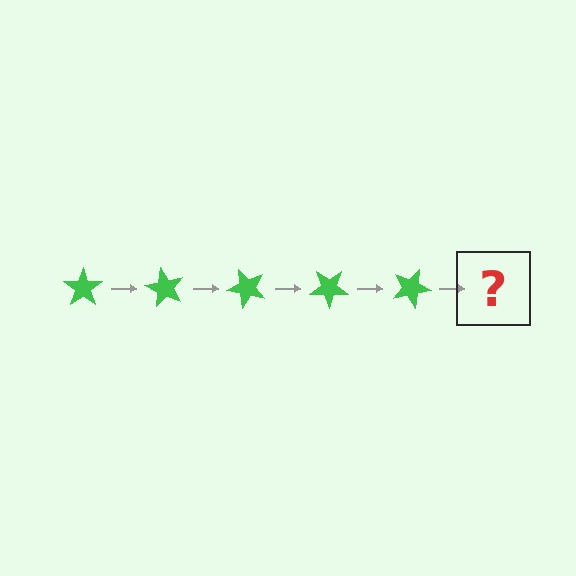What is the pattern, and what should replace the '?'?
The pattern is that the star rotates 60 degrees each step. The '?' should be a green star rotated 300 degrees.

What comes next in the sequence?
The next element should be a green star rotated 300 degrees.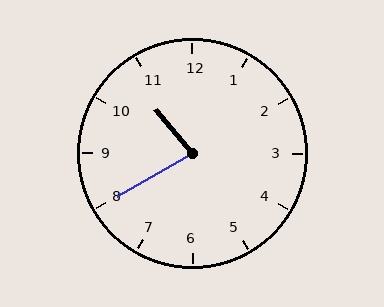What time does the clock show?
10:40.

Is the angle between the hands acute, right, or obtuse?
It is acute.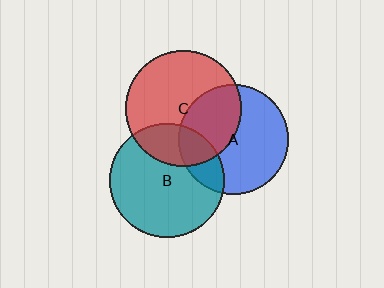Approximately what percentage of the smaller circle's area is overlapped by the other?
Approximately 25%.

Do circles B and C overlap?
Yes.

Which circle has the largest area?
Circle C (red).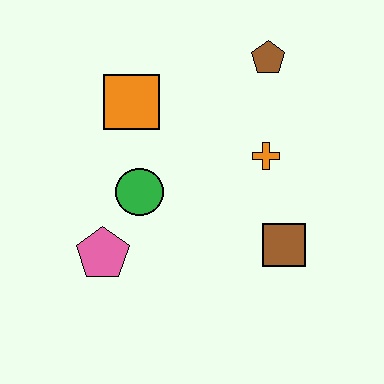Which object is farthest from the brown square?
The orange square is farthest from the brown square.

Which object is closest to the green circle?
The pink pentagon is closest to the green circle.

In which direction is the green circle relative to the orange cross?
The green circle is to the left of the orange cross.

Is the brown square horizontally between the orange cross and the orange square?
No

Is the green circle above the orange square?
No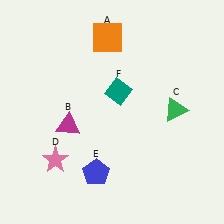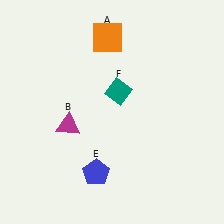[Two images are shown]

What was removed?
The pink star (D), the green triangle (C) were removed in Image 2.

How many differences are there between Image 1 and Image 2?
There are 2 differences between the two images.